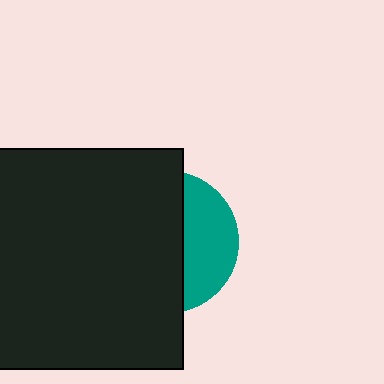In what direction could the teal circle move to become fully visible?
The teal circle could move right. That would shift it out from behind the black square entirely.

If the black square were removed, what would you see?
You would see the complete teal circle.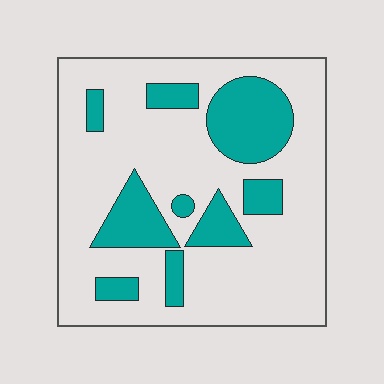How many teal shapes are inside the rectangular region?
9.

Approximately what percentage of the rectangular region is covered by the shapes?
Approximately 25%.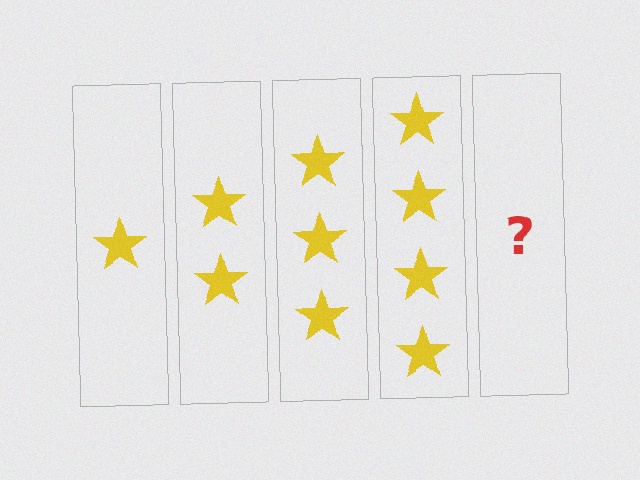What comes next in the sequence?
The next element should be 5 stars.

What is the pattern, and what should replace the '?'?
The pattern is that each step adds one more star. The '?' should be 5 stars.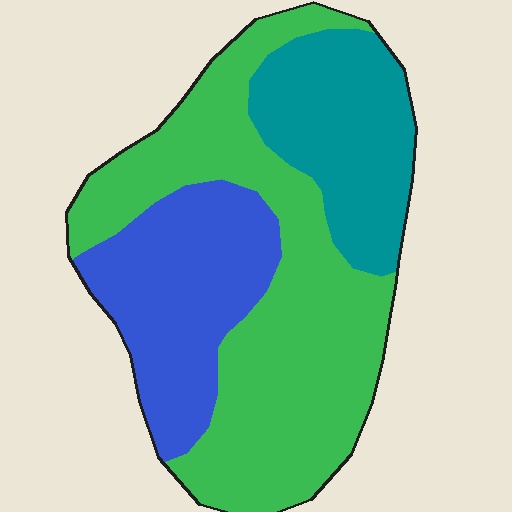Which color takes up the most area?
Green, at roughly 50%.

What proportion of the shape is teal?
Teal covers about 25% of the shape.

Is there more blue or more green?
Green.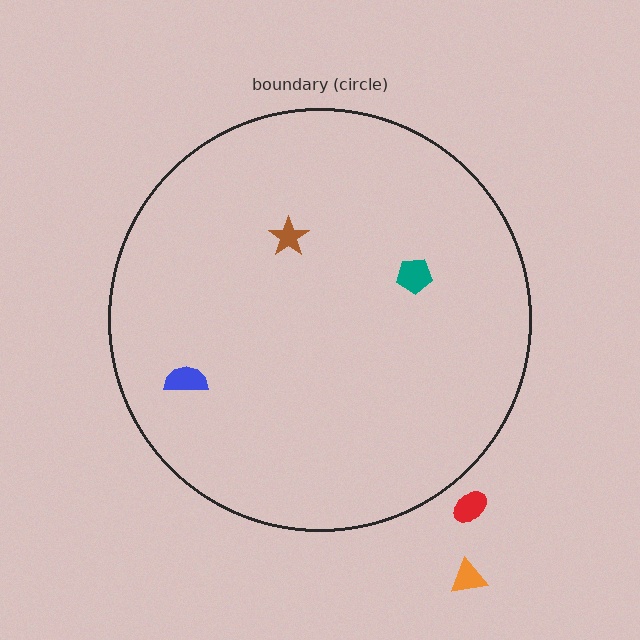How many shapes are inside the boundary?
3 inside, 2 outside.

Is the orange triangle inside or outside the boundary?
Outside.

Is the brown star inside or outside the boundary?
Inside.